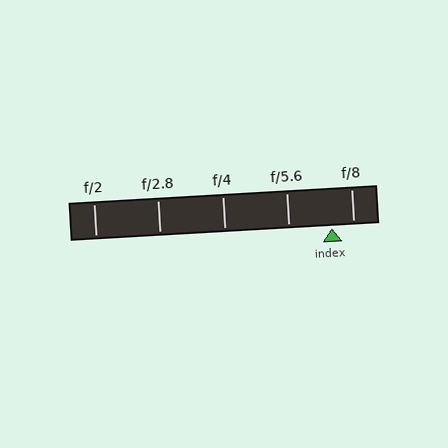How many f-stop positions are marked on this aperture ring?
There are 5 f-stop positions marked.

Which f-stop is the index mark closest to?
The index mark is closest to f/8.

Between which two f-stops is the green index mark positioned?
The index mark is between f/5.6 and f/8.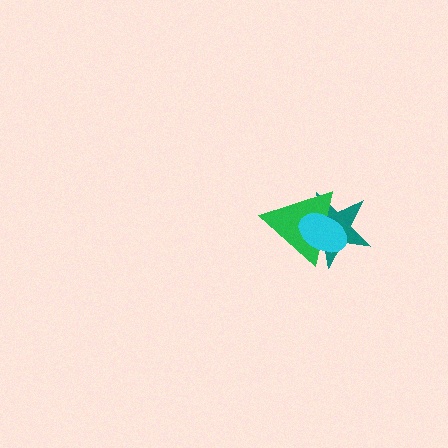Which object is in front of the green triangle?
The cyan ellipse is in front of the green triangle.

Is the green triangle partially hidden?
Yes, it is partially covered by another shape.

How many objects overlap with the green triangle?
2 objects overlap with the green triangle.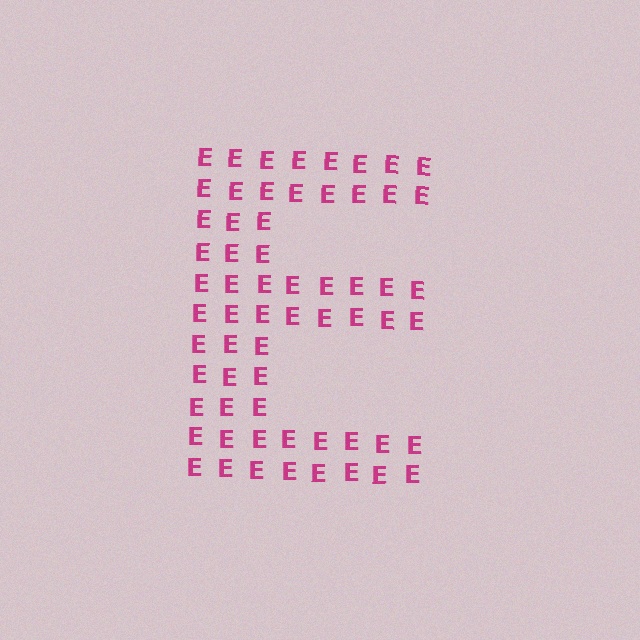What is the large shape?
The large shape is the letter E.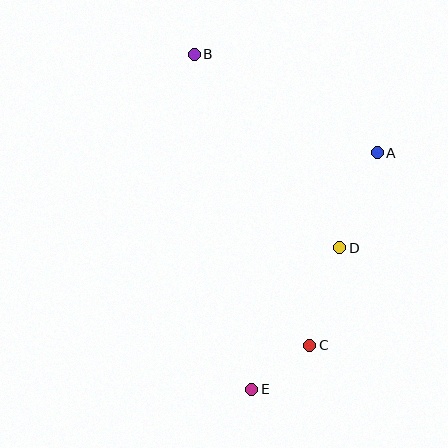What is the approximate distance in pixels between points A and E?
The distance between A and E is approximately 268 pixels.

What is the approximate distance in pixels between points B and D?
The distance between B and D is approximately 242 pixels.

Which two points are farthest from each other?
Points B and E are farthest from each other.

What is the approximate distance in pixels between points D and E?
The distance between D and E is approximately 166 pixels.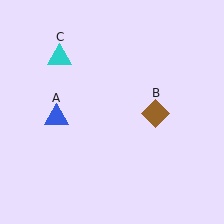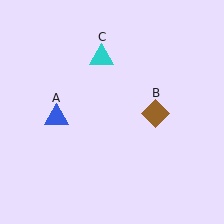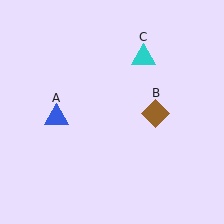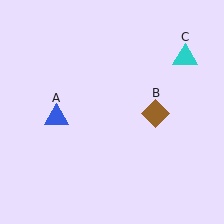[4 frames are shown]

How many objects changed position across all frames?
1 object changed position: cyan triangle (object C).